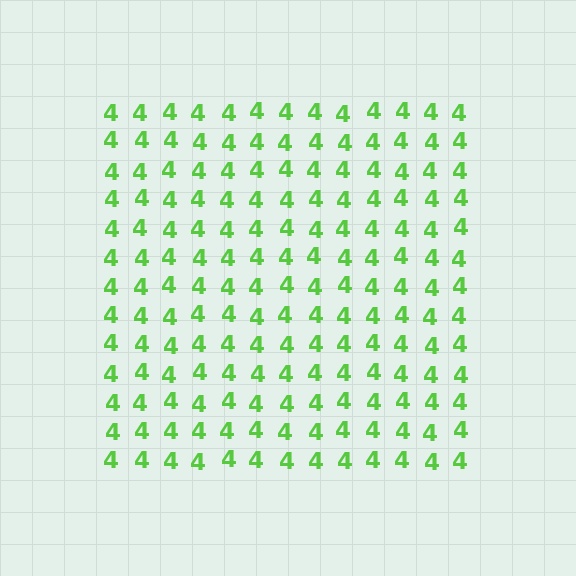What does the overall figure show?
The overall figure shows a square.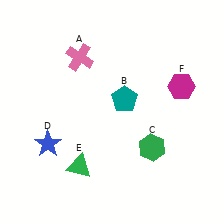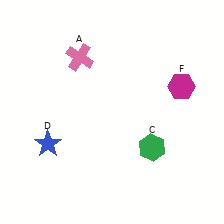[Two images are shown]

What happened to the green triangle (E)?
The green triangle (E) was removed in Image 2. It was in the bottom-left area of Image 1.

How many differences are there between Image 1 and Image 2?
There are 2 differences between the two images.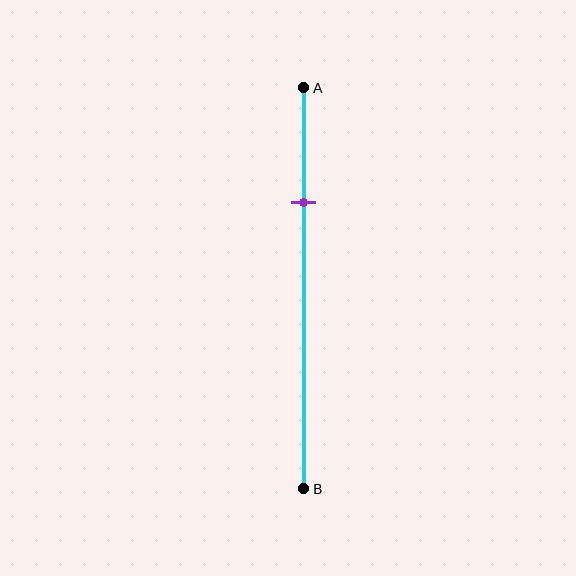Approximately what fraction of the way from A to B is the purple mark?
The purple mark is approximately 30% of the way from A to B.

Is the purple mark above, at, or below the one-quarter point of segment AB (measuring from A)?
The purple mark is below the one-quarter point of segment AB.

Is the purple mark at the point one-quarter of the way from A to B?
No, the mark is at about 30% from A, not at the 25% one-quarter point.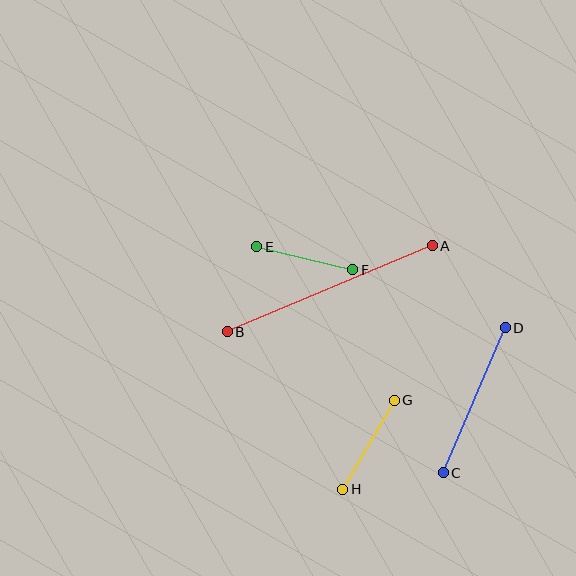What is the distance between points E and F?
The distance is approximately 98 pixels.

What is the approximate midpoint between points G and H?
The midpoint is at approximately (369, 445) pixels.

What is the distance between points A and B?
The distance is approximately 222 pixels.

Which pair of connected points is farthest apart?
Points A and B are farthest apart.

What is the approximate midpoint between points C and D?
The midpoint is at approximately (474, 400) pixels.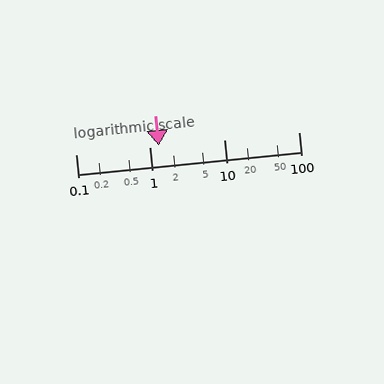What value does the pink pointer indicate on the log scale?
The pointer indicates approximately 1.3.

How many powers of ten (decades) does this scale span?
The scale spans 3 decades, from 0.1 to 100.